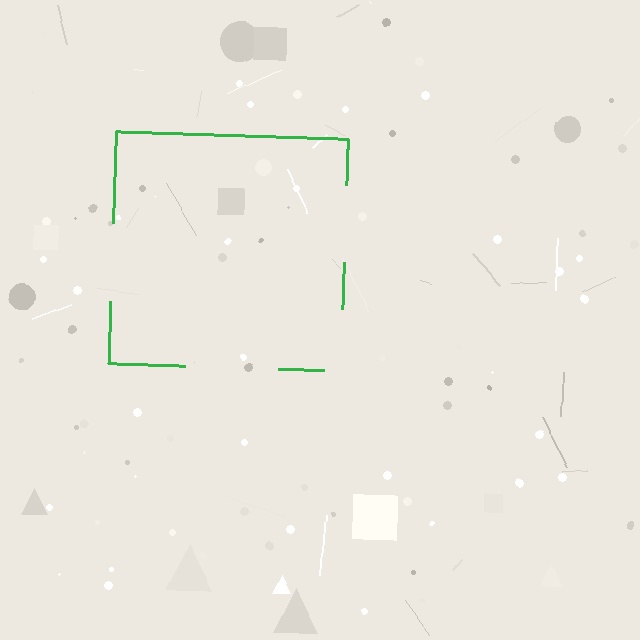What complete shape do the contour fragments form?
The contour fragments form a square.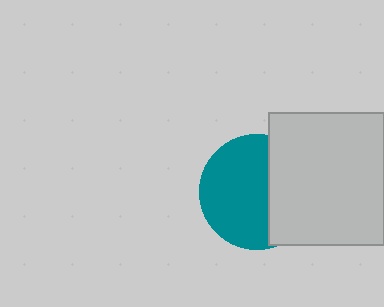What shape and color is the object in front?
The object in front is a light gray rectangle.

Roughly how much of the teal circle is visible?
About half of it is visible (roughly 62%).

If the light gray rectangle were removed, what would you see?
You would see the complete teal circle.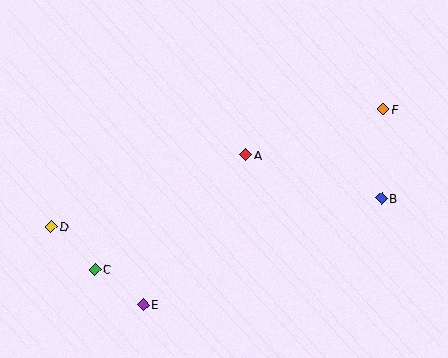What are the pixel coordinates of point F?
Point F is at (383, 109).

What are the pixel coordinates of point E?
Point E is at (143, 305).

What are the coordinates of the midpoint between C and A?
The midpoint between C and A is at (170, 212).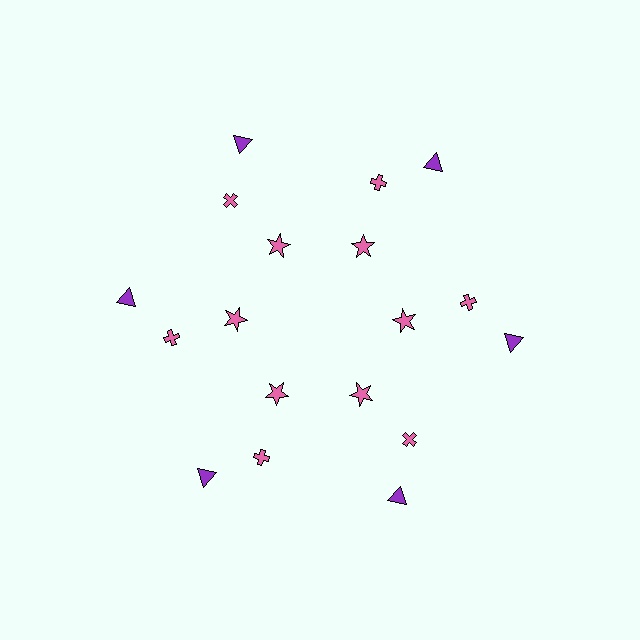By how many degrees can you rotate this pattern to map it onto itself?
The pattern maps onto itself every 60 degrees of rotation.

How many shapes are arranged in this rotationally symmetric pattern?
There are 18 shapes, arranged in 6 groups of 3.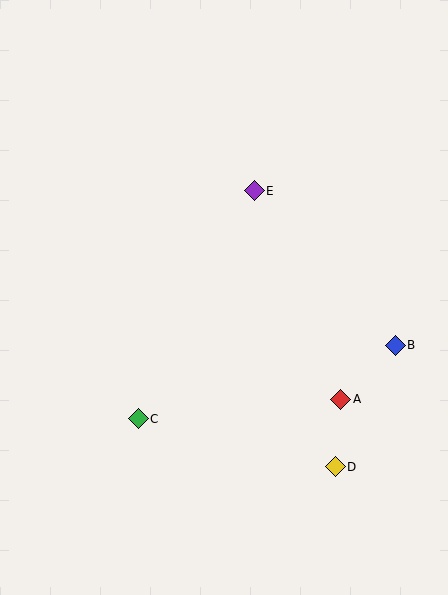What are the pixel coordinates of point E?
Point E is at (254, 191).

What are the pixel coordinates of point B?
Point B is at (395, 345).